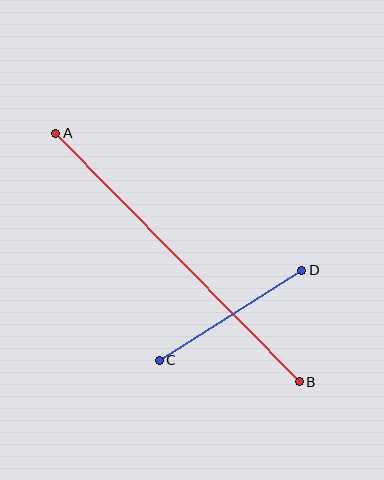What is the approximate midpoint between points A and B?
The midpoint is at approximately (177, 258) pixels.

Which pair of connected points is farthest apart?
Points A and B are farthest apart.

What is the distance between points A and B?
The distance is approximately 348 pixels.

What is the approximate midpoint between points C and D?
The midpoint is at approximately (230, 315) pixels.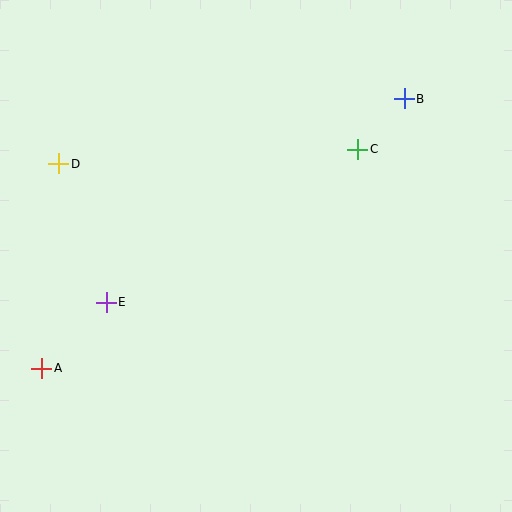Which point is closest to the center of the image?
Point C at (358, 149) is closest to the center.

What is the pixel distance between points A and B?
The distance between A and B is 452 pixels.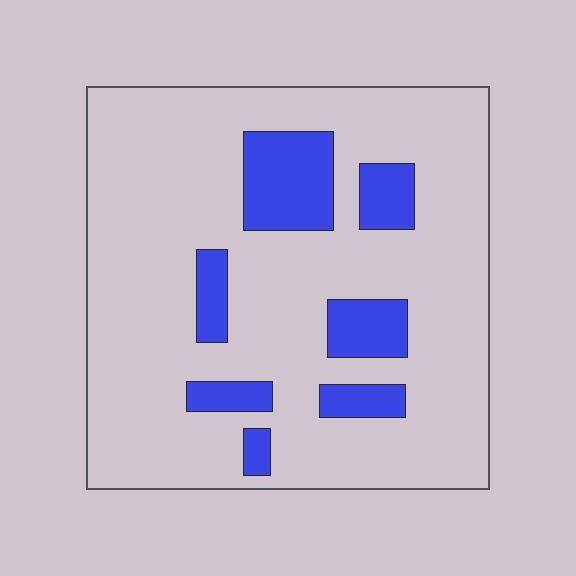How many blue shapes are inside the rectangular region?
7.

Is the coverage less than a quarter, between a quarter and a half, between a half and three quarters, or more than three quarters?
Less than a quarter.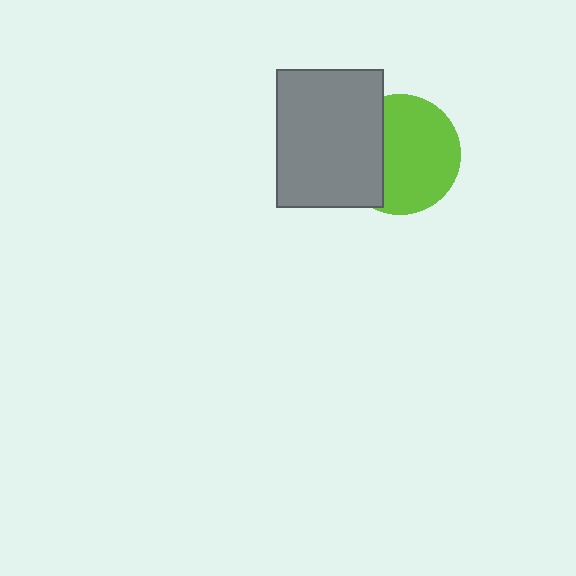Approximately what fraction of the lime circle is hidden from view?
Roughly 33% of the lime circle is hidden behind the gray rectangle.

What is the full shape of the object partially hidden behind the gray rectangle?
The partially hidden object is a lime circle.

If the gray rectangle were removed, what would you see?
You would see the complete lime circle.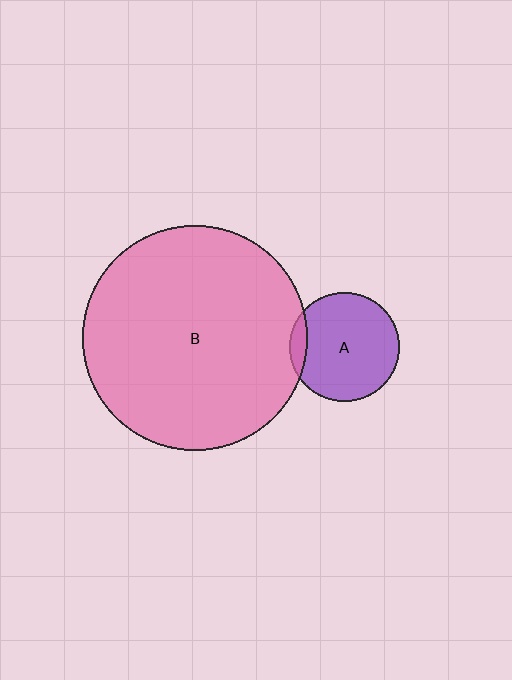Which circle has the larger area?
Circle B (pink).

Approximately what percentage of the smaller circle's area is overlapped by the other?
Approximately 10%.